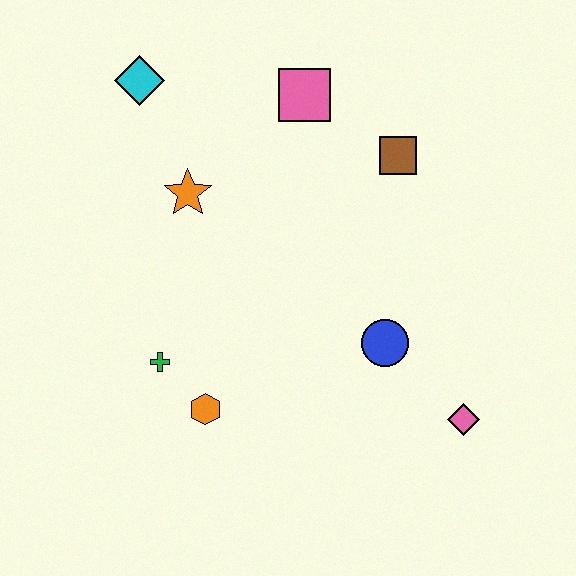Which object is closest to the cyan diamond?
The orange star is closest to the cyan diamond.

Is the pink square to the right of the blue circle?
No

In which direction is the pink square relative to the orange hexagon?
The pink square is above the orange hexagon.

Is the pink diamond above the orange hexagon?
No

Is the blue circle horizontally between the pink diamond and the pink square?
Yes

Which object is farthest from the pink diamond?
The cyan diamond is farthest from the pink diamond.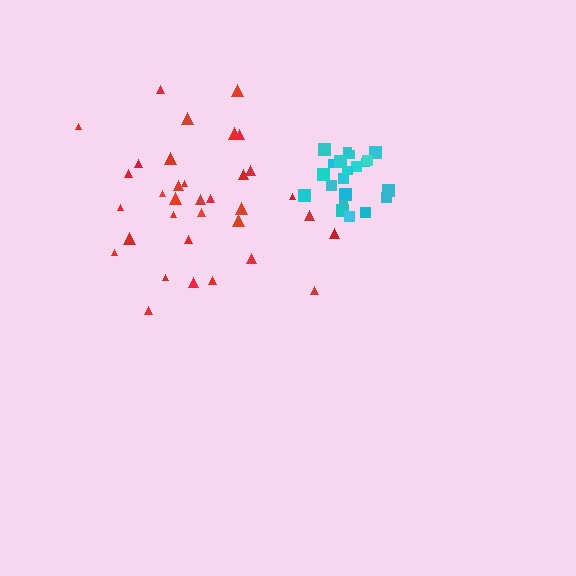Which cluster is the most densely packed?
Cyan.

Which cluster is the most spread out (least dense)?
Red.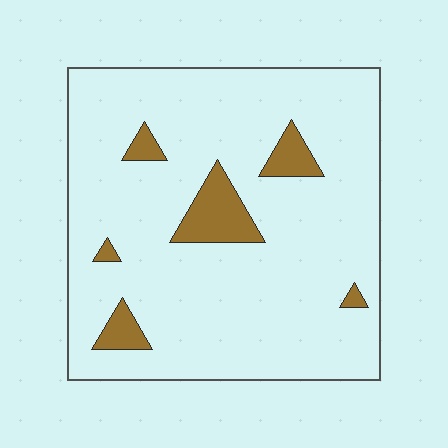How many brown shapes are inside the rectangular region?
6.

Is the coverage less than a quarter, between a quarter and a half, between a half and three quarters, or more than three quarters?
Less than a quarter.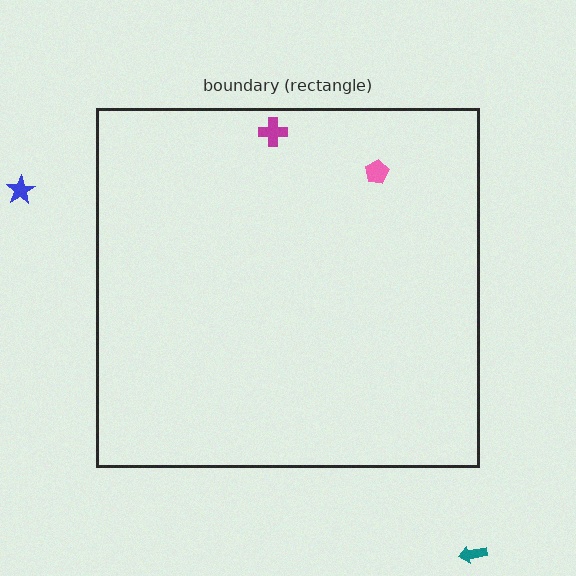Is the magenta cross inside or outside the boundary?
Inside.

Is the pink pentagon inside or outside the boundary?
Inside.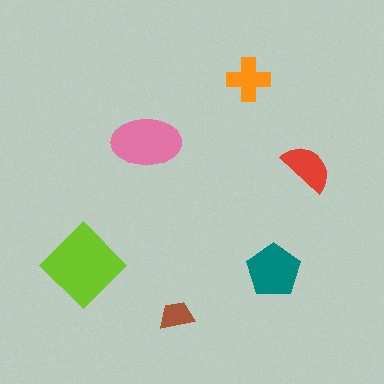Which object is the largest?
The lime diamond.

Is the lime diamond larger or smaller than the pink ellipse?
Larger.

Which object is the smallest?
The brown trapezoid.